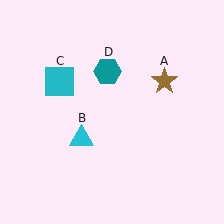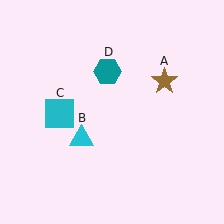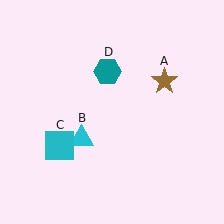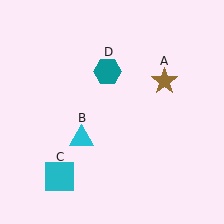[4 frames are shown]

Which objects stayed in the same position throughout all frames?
Brown star (object A) and cyan triangle (object B) and teal hexagon (object D) remained stationary.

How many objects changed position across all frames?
1 object changed position: cyan square (object C).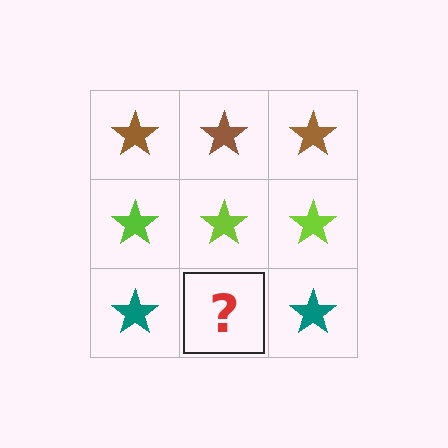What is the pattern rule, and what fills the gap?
The rule is that each row has a consistent color. The gap should be filled with a teal star.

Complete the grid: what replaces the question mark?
The question mark should be replaced with a teal star.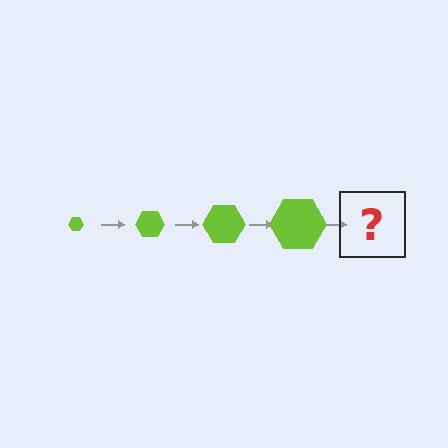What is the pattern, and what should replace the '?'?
The pattern is that the hexagon gets progressively larger each step. The '?' should be a lime hexagon, larger than the previous one.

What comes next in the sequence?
The next element should be a lime hexagon, larger than the previous one.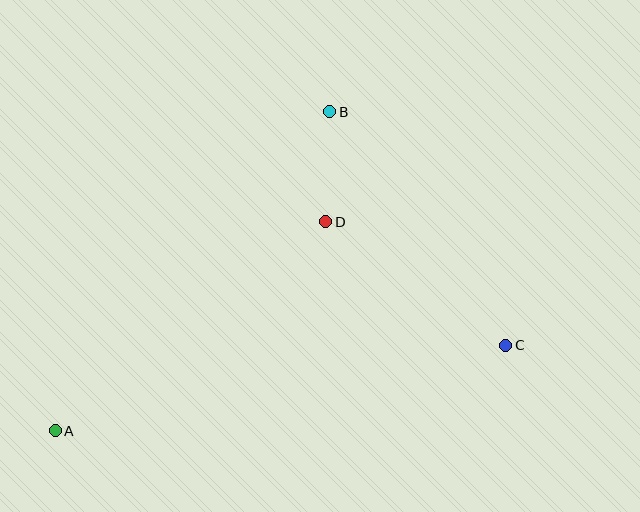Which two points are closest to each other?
Points B and D are closest to each other.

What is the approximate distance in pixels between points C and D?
The distance between C and D is approximately 218 pixels.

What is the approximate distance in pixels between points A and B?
The distance between A and B is approximately 421 pixels.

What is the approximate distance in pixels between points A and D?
The distance between A and D is approximately 342 pixels.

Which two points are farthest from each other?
Points A and C are farthest from each other.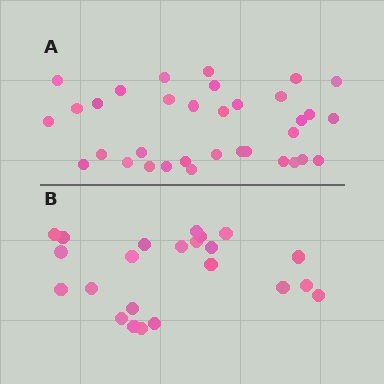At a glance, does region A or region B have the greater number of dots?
Region A (the top region) has more dots.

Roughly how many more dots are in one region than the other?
Region A has roughly 12 or so more dots than region B.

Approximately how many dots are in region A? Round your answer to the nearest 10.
About 30 dots. (The exact count is 34, which rounds to 30.)